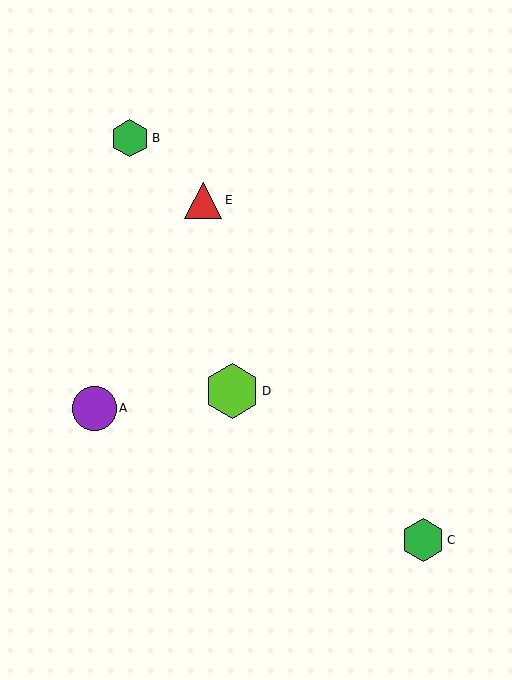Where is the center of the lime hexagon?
The center of the lime hexagon is at (232, 391).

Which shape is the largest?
The lime hexagon (labeled D) is the largest.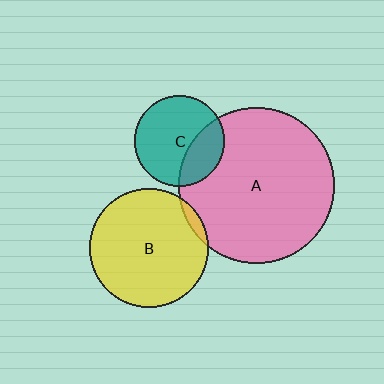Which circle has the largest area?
Circle A (pink).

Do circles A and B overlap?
Yes.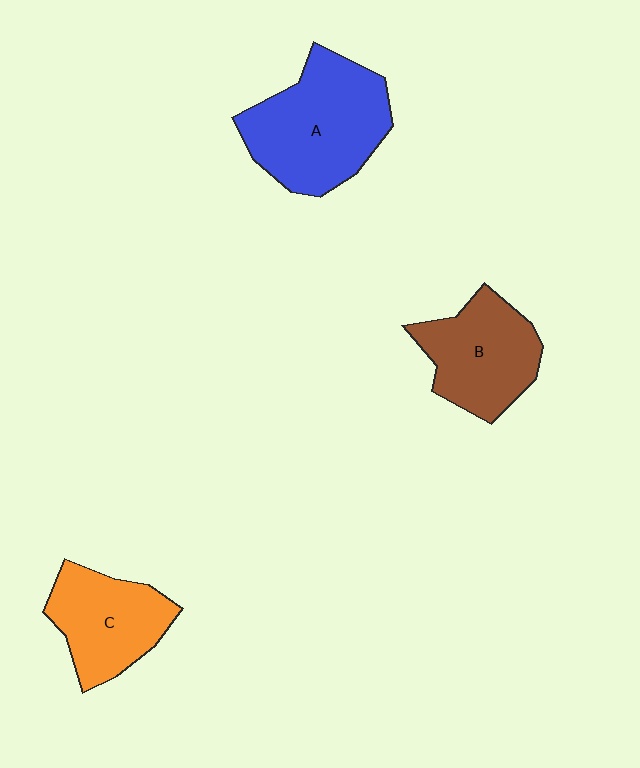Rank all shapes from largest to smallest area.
From largest to smallest: A (blue), B (brown), C (orange).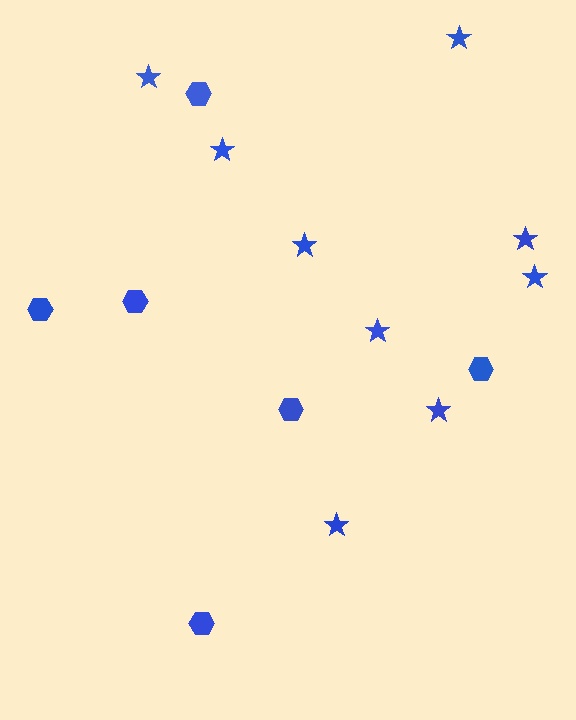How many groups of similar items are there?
There are 2 groups: one group of stars (9) and one group of hexagons (6).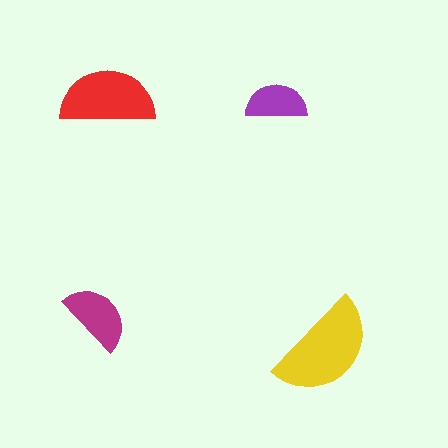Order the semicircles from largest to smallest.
the yellow one, the red one, the magenta one, the purple one.